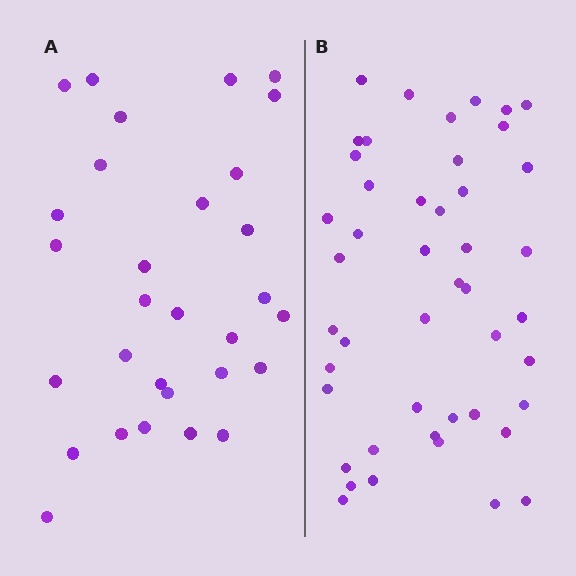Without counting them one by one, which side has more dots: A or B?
Region B (the right region) has more dots.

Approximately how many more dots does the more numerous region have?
Region B has approximately 15 more dots than region A.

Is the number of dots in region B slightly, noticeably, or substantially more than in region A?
Region B has substantially more. The ratio is roughly 1.5 to 1.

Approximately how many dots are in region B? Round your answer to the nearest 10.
About 50 dots. (The exact count is 46, which rounds to 50.)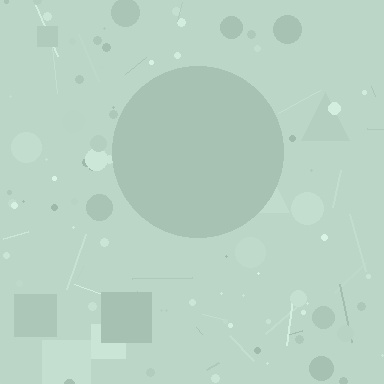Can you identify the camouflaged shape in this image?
The camouflaged shape is a circle.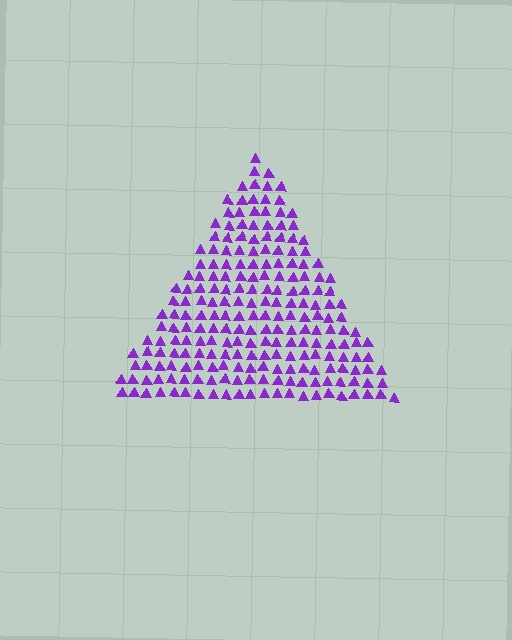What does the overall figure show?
The overall figure shows a triangle.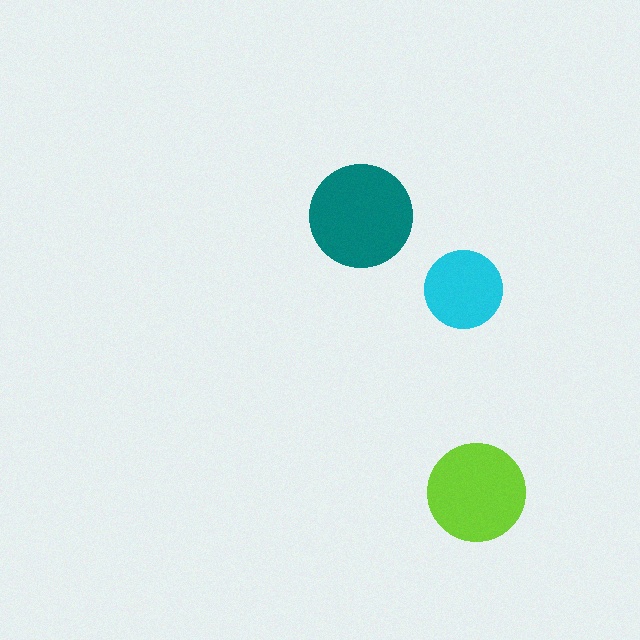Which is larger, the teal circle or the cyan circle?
The teal one.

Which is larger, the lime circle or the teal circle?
The teal one.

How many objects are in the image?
There are 3 objects in the image.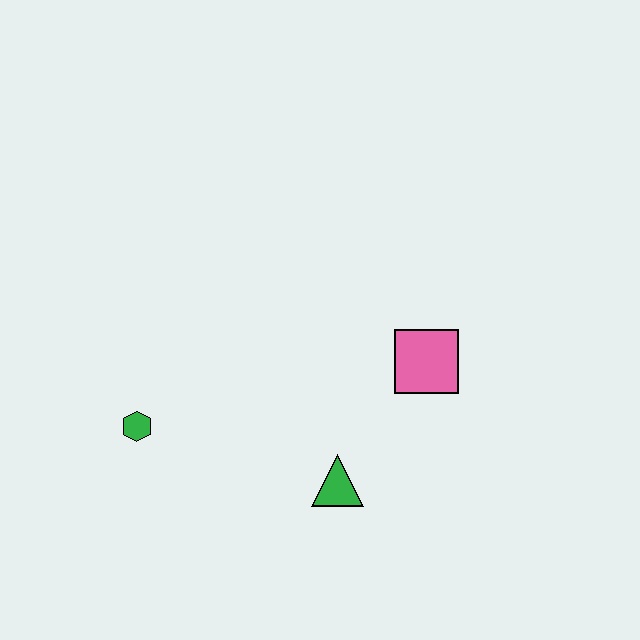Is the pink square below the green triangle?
No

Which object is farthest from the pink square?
The green hexagon is farthest from the pink square.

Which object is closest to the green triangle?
The pink square is closest to the green triangle.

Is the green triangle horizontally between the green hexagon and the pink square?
Yes